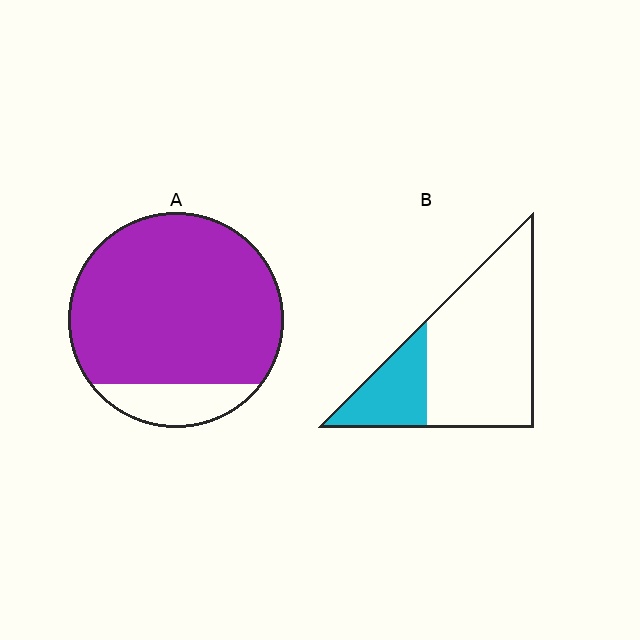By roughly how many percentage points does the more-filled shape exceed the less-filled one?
By roughly 60 percentage points (A over B).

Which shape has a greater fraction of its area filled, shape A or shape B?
Shape A.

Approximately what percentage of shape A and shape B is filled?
A is approximately 85% and B is approximately 25%.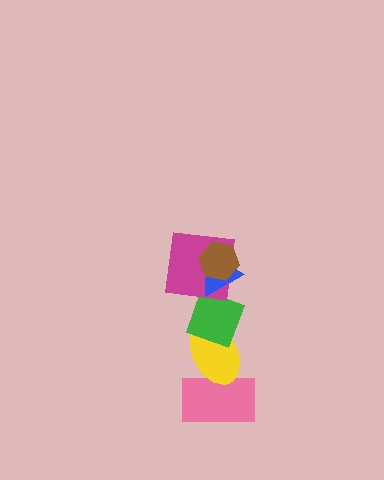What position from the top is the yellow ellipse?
The yellow ellipse is 5th from the top.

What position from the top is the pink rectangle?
The pink rectangle is 6th from the top.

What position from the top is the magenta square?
The magenta square is 3rd from the top.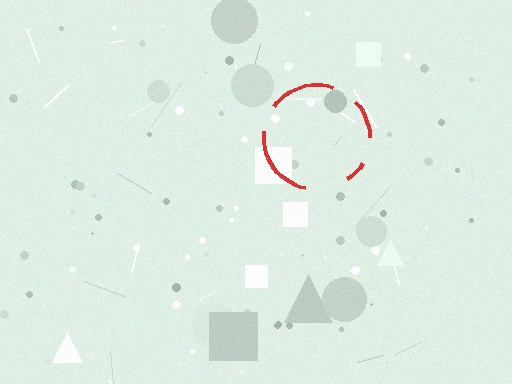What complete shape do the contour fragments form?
The contour fragments form a circle.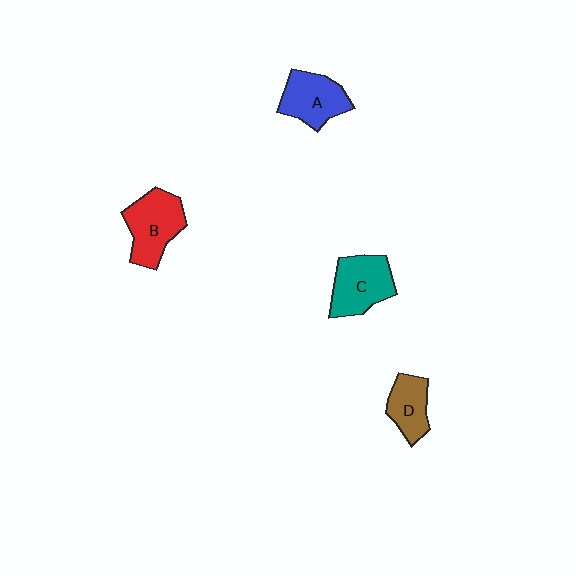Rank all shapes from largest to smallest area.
From largest to smallest: B (red), C (teal), A (blue), D (brown).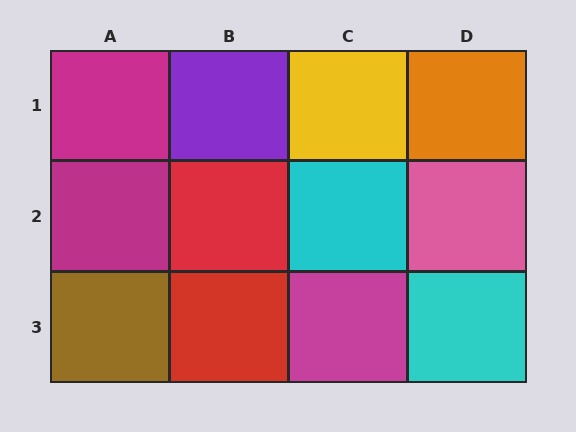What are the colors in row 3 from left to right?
Brown, red, magenta, cyan.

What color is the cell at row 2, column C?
Cyan.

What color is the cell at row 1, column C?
Yellow.